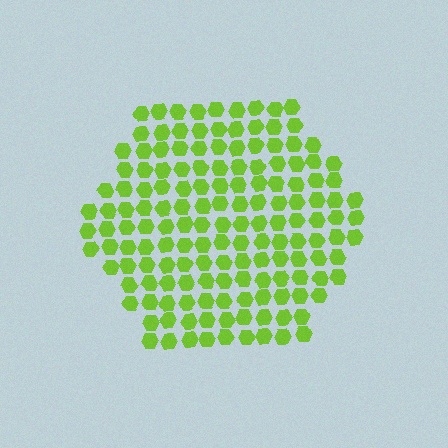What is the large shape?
The large shape is a hexagon.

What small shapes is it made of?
It is made of small hexagons.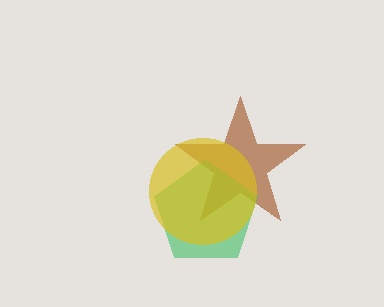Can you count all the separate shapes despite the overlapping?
Yes, there are 3 separate shapes.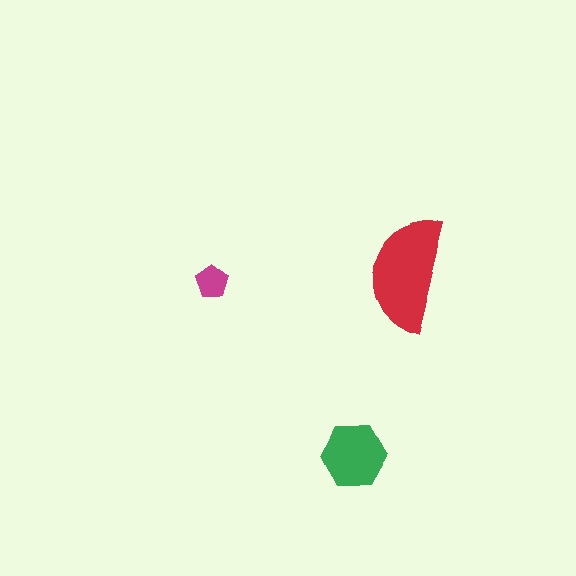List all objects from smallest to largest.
The magenta pentagon, the green hexagon, the red semicircle.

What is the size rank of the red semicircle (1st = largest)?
1st.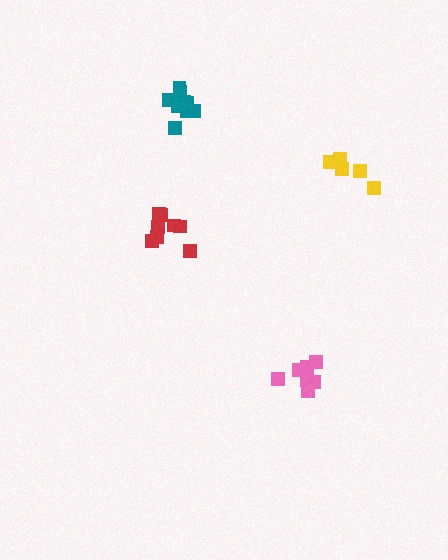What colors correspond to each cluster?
The clusters are colored: teal, pink, red, yellow.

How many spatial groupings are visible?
There are 4 spatial groupings.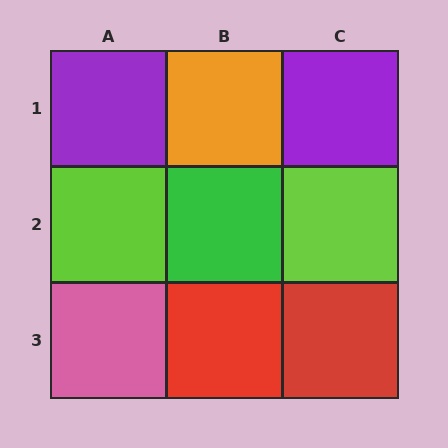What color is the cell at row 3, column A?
Pink.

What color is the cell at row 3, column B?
Red.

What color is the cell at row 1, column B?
Orange.